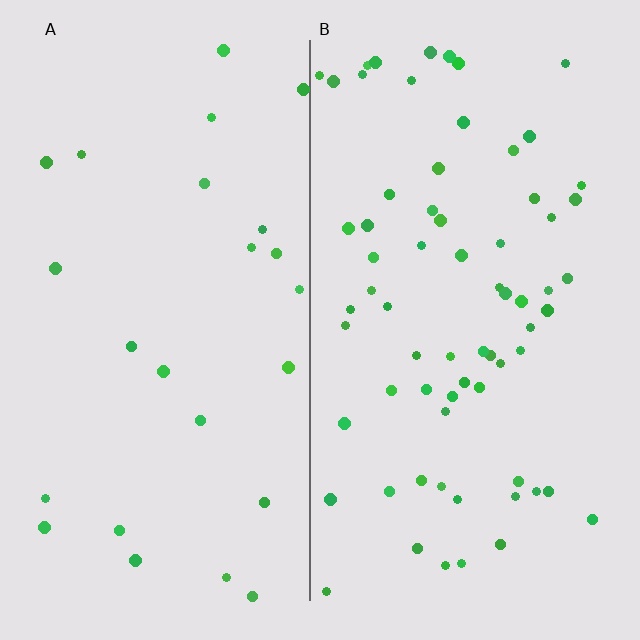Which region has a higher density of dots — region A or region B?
B (the right).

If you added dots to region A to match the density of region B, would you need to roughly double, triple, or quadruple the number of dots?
Approximately triple.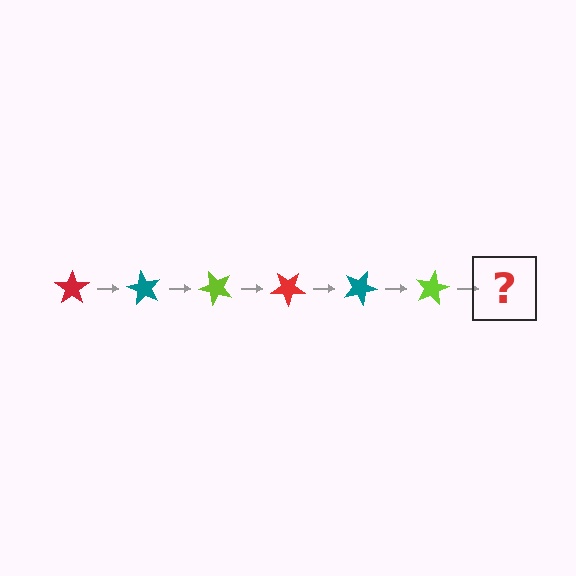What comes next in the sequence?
The next element should be a red star, rotated 360 degrees from the start.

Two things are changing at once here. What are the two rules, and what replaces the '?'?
The two rules are that it rotates 60 degrees each step and the color cycles through red, teal, and lime. The '?' should be a red star, rotated 360 degrees from the start.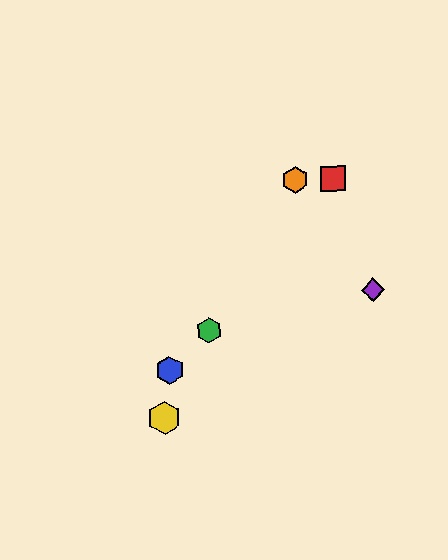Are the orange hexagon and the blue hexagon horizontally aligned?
No, the orange hexagon is at y≈179 and the blue hexagon is at y≈370.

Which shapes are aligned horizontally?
The red square, the orange hexagon are aligned horizontally.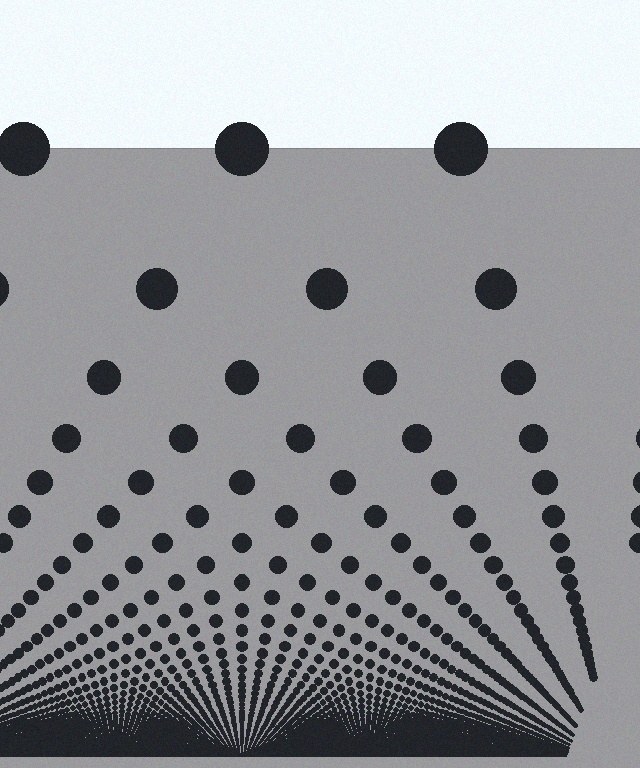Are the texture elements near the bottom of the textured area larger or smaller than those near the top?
Smaller. The gradient is inverted — elements near the bottom are smaller and denser.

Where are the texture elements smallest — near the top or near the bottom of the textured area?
Near the bottom.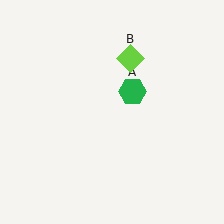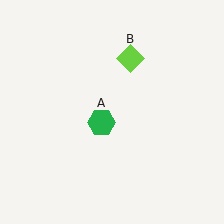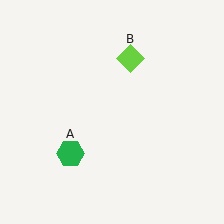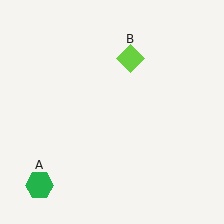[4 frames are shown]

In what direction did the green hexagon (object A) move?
The green hexagon (object A) moved down and to the left.